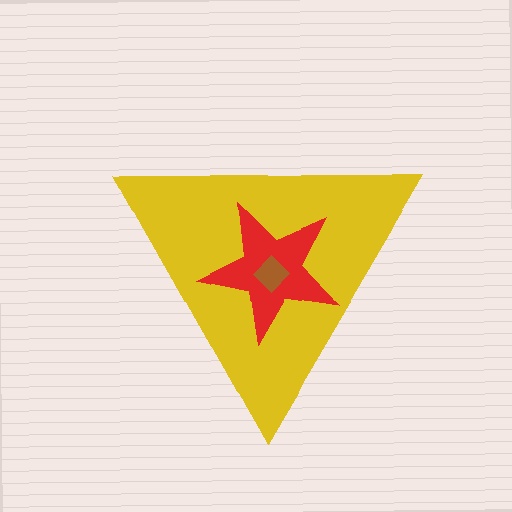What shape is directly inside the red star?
The brown diamond.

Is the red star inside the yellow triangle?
Yes.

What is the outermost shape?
The yellow triangle.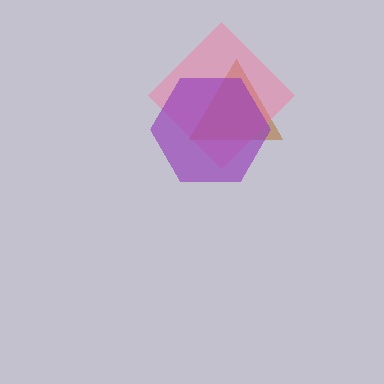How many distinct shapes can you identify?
There are 3 distinct shapes: a brown triangle, a pink diamond, a purple hexagon.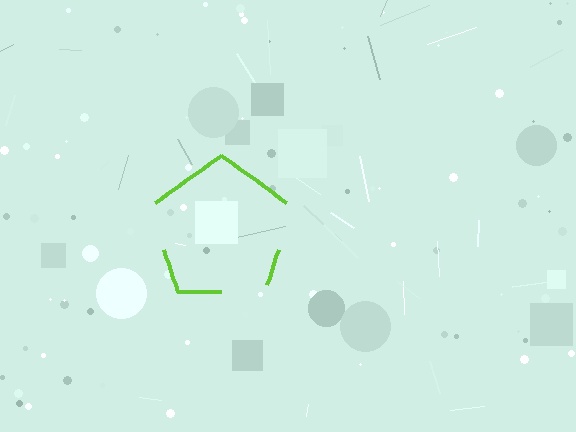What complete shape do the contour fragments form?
The contour fragments form a pentagon.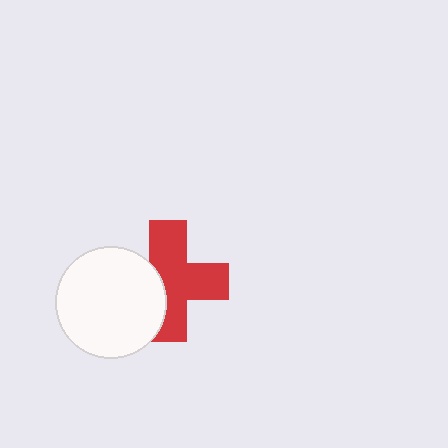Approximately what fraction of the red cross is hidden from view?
Roughly 33% of the red cross is hidden behind the white circle.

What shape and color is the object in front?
The object in front is a white circle.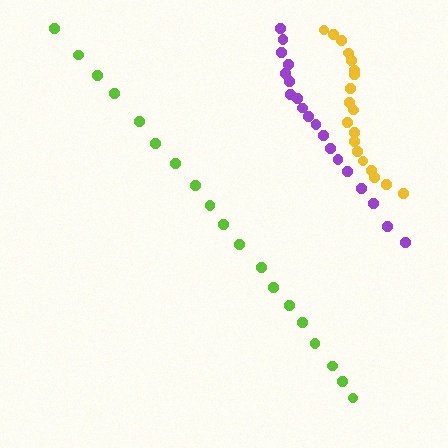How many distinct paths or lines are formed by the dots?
There are 3 distinct paths.